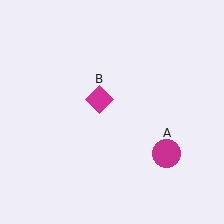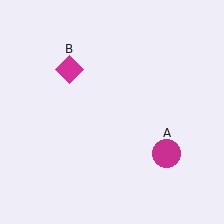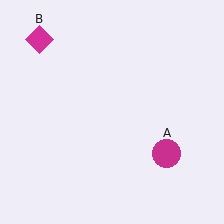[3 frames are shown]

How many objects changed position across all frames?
1 object changed position: magenta diamond (object B).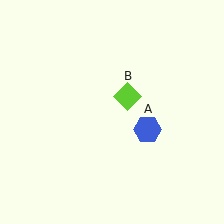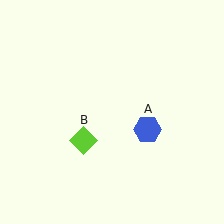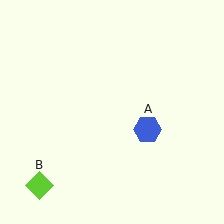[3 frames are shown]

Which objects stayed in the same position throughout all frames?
Blue hexagon (object A) remained stationary.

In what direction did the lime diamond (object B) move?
The lime diamond (object B) moved down and to the left.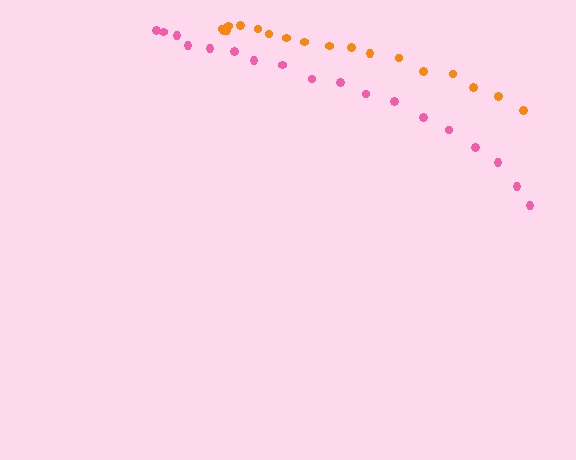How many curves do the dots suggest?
There are 2 distinct paths.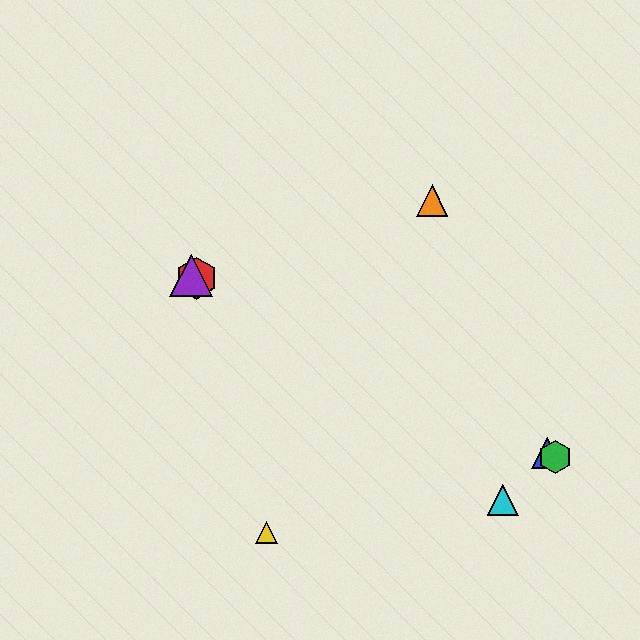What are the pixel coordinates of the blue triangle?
The blue triangle is at (547, 453).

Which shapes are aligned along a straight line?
The red hexagon, the blue triangle, the green hexagon, the purple triangle are aligned along a straight line.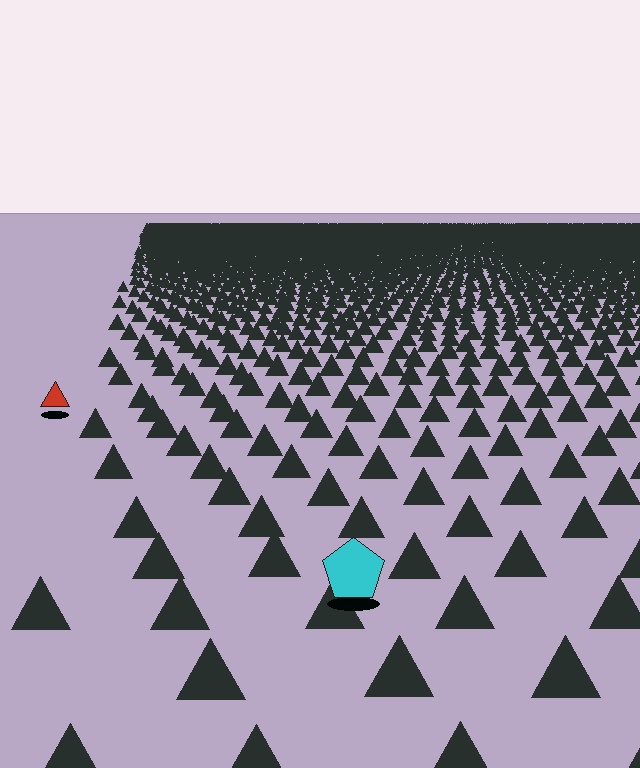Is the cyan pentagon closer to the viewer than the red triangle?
Yes. The cyan pentagon is closer — you can tell from the texture gradient: the ground texture is coarser near it.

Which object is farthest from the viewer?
The red triangle is farthest from the viewer. It appears smaller and the ground texture around it is denser.